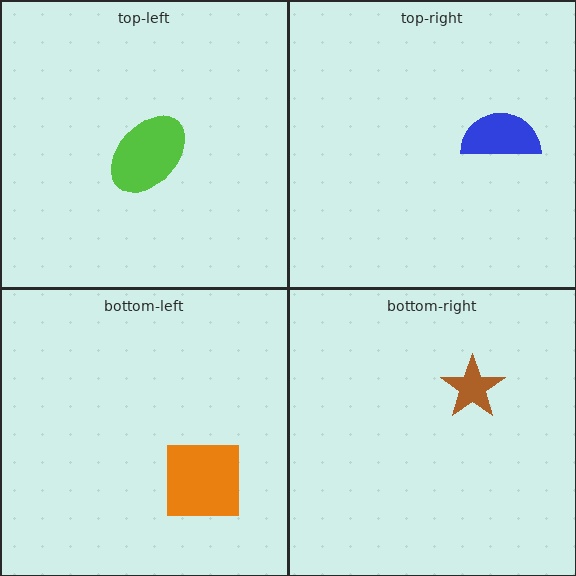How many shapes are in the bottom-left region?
1.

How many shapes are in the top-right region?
1.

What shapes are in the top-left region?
The lime ellipse.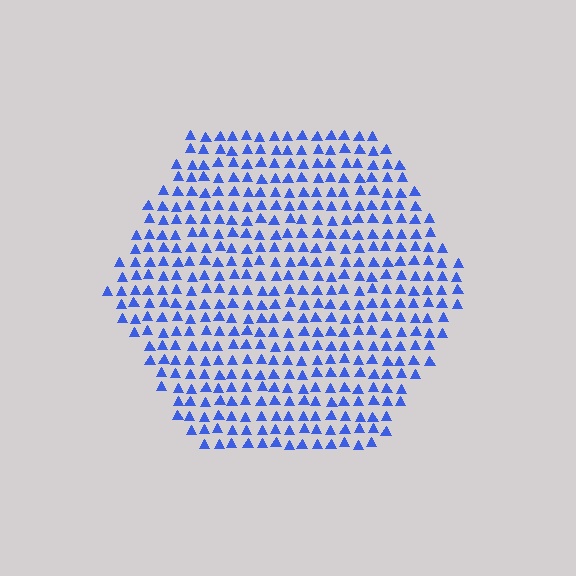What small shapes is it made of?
It is made of small triangles.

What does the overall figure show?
The overall figure shows a hexagon.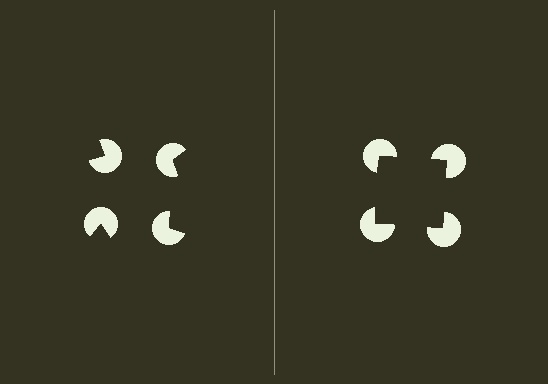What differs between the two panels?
The pac-man discs are positioned identically on both sides; only the wedge orientations differ. On the right they align to a square; on the left they are misaligned.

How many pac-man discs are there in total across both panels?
8 — 4 on each side.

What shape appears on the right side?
An illusory square.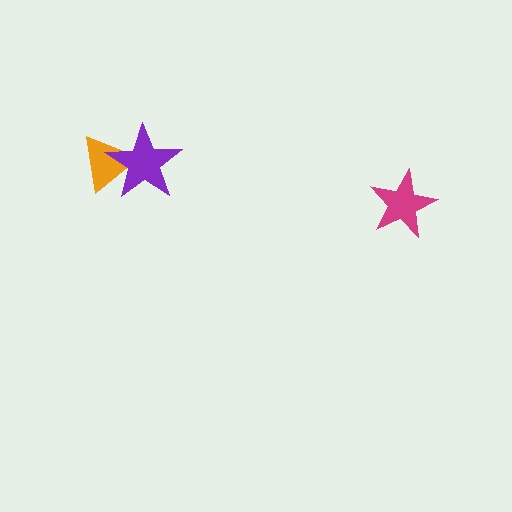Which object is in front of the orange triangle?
The purple star is in front of the orange triangle.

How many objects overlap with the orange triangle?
1 object overlaps with the orange triangle.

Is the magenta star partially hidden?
No, no other shape covers it.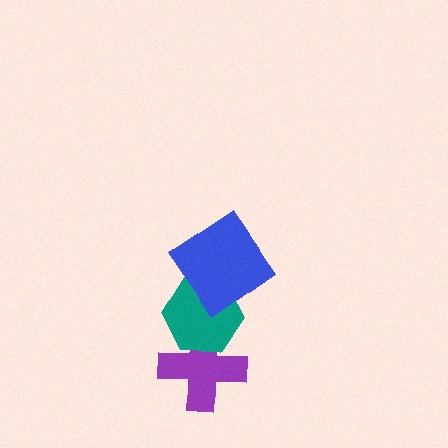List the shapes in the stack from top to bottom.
From top to bottom: the blue diamond, the teal hexagon, the purple cross.